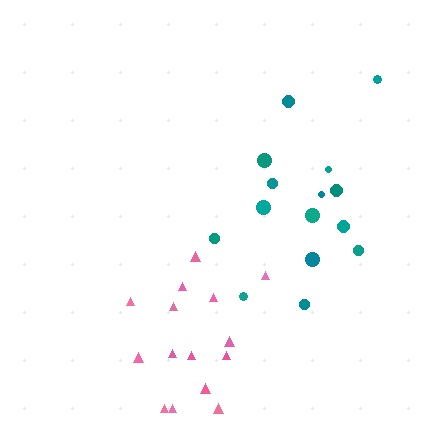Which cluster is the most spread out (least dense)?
Teal.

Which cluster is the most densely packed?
Pink.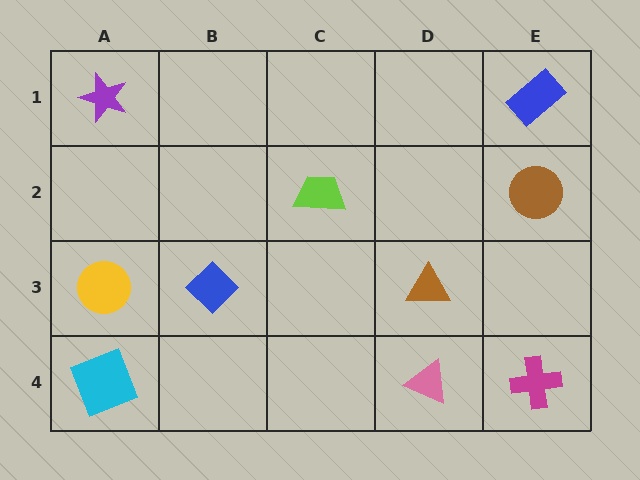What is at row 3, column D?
A brown triangle.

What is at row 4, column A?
A cyan square.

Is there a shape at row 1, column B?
No, that cell is empty.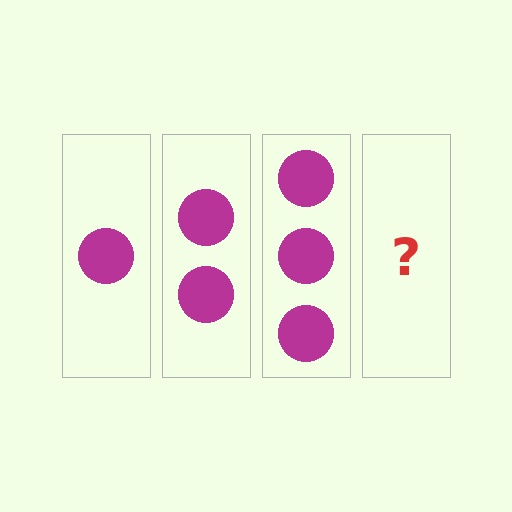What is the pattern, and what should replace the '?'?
The pattern is that each step adds one more circle. The '?' should be 4 circles.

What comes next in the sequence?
The next element should be 4 circles.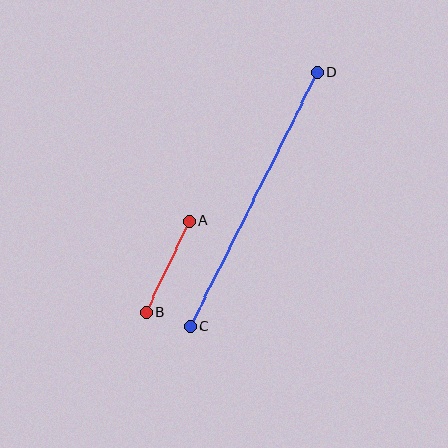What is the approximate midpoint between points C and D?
The midpoint is at approximately (254, 199) pixels.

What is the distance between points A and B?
The distance is approximately 101 pixels.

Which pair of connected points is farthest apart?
Points C and D are farthest apart.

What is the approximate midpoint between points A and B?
The midpoint is at approximately (168, 267) pixels.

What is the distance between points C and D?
The distance is approximately 284 pixels.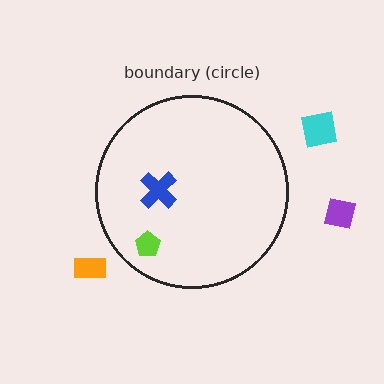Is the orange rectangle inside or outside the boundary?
Outside.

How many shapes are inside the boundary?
2 inside, 3 outside.